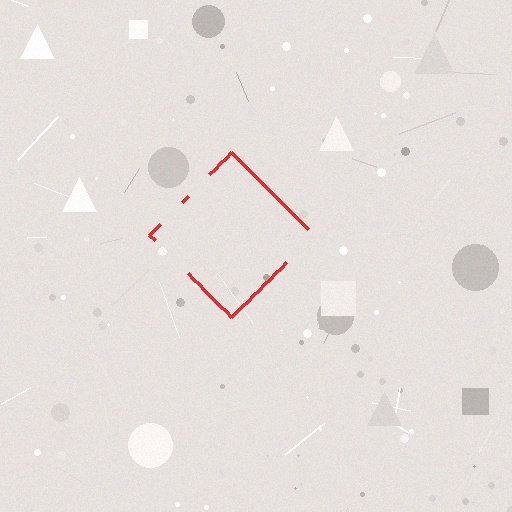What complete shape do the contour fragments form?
The contour fragments form a diamond.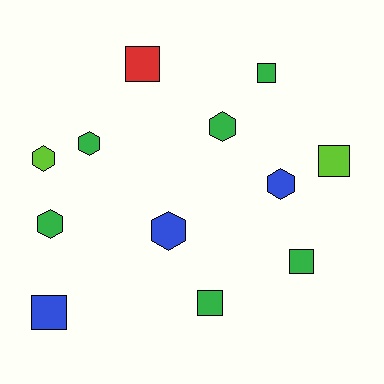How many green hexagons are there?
There are 3 green hexagons.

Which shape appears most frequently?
Square, with 6 objects.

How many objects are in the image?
There are 12 objects.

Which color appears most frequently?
Green, with 6 objects.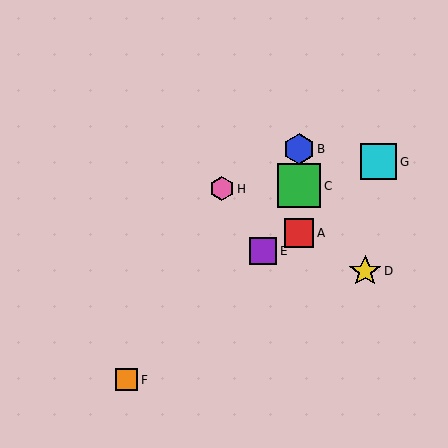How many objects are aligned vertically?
3 objects (A, B, C) are aligned vertically.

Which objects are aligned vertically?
Objects A, B, C are aligned vertically.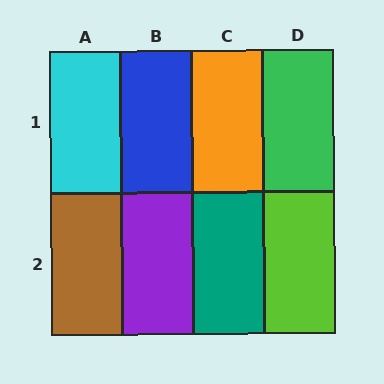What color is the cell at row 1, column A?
Cyan.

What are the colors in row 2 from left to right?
Brown, purple, teal, lime.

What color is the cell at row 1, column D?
Green.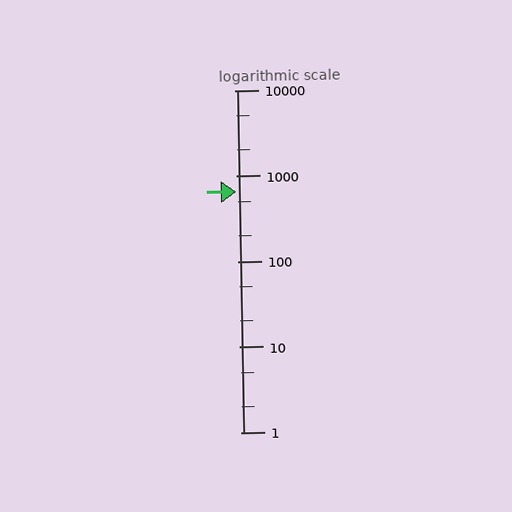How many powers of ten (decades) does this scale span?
The scale spans 4 decades, from 1 to 10000.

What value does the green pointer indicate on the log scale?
The pointer indicates approximately 650.